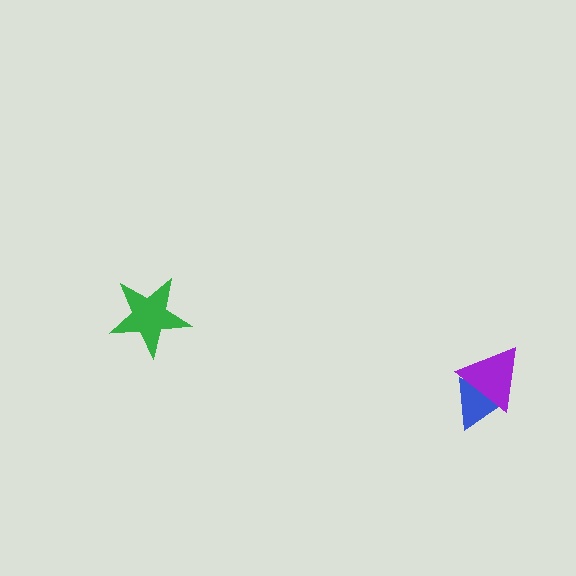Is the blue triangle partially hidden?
Yes, it is partially covered by another shape.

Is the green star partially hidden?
No, no other shape covers it.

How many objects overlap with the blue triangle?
1 object overlaps with the blue triangle.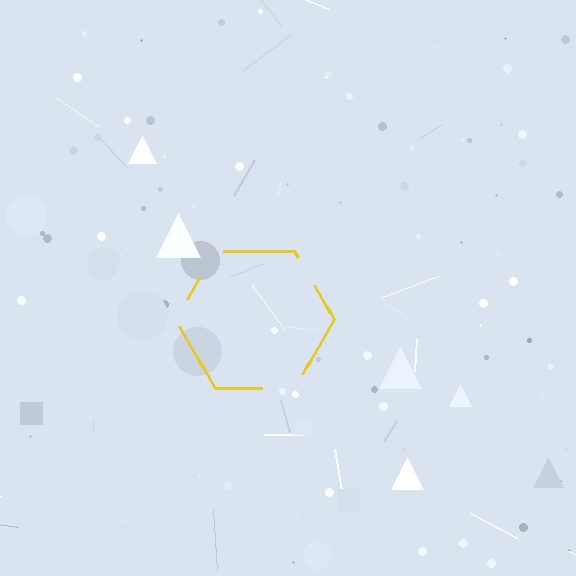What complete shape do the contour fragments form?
The contour fragments form a hexagon.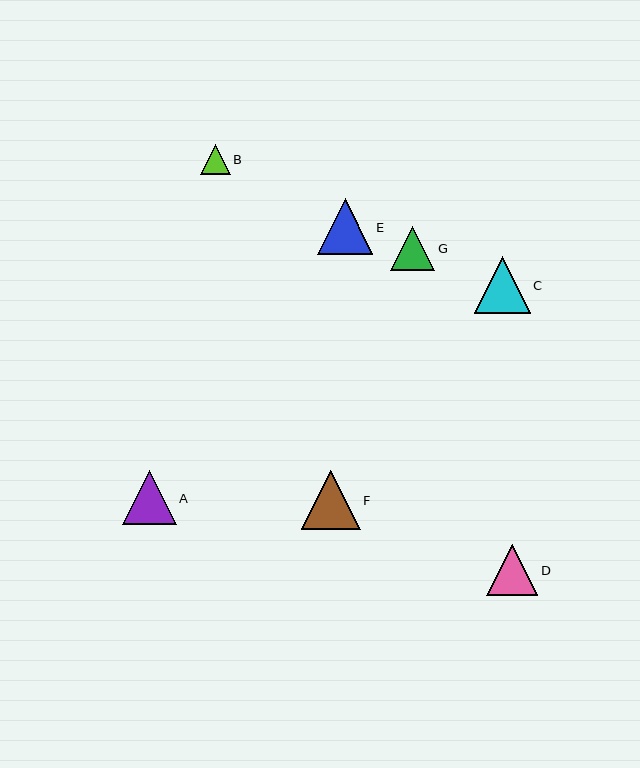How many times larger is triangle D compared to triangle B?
Triangle D is approximately 1.7 times the size of triangle B.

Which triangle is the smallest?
Triangle B is the smallest with a size of approximately 30 pixels.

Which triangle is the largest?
Triangle F is the largest with a size of approximately 59 pixels.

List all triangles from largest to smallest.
From largest to smallest: F, C, E, A, D, G, B.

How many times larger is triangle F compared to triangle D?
Triangle F is approximately 1.2 times the size of triangle D.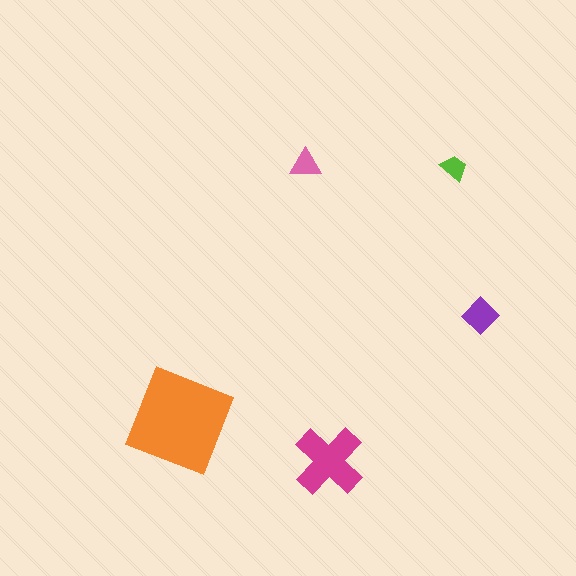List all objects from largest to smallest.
The orange diamond, the magenta cross, the purple diamond, the pink triangle, the lime trapezoid.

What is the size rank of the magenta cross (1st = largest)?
2nd.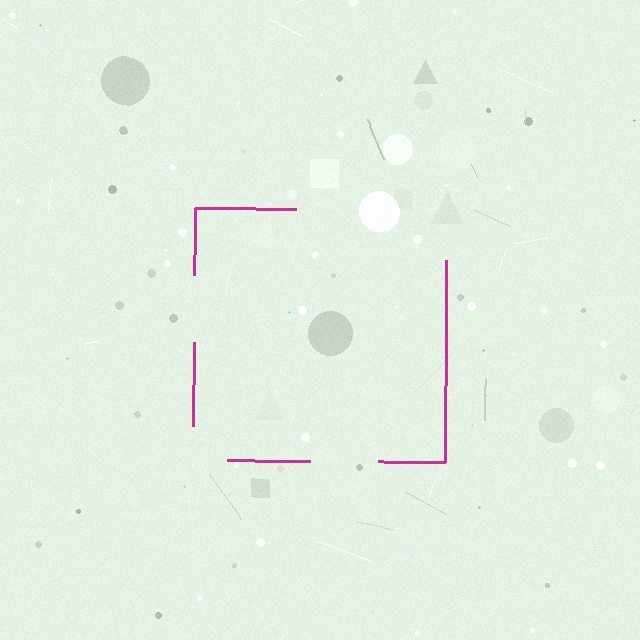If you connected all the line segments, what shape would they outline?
They would outline a square.